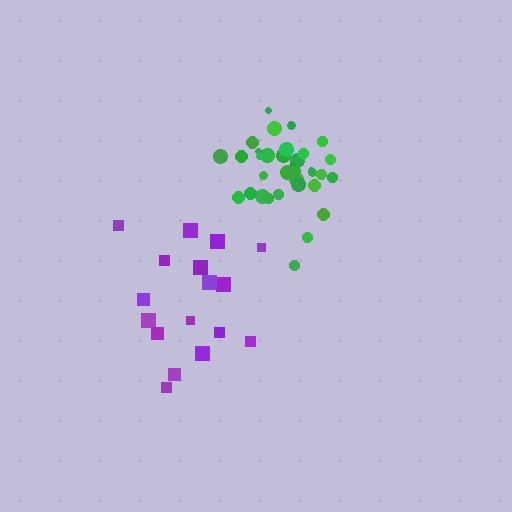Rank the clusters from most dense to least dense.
green, purple.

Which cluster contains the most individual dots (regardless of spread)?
Green (35).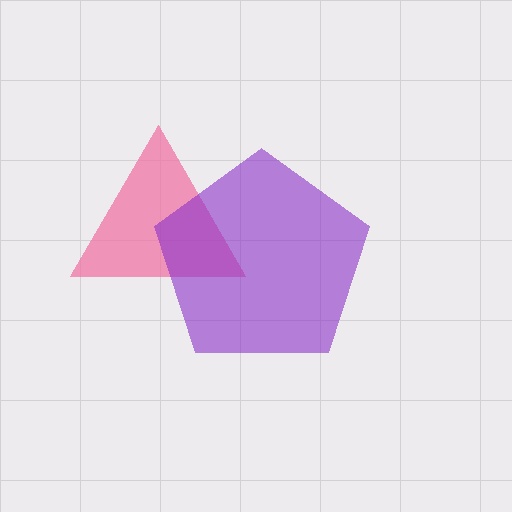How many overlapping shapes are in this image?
There are 2 overlapping shapes in the image.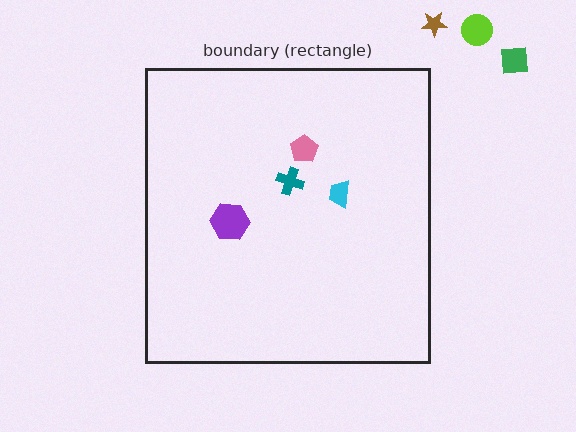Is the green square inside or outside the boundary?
Outside.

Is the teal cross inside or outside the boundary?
Inside.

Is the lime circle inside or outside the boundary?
Outside.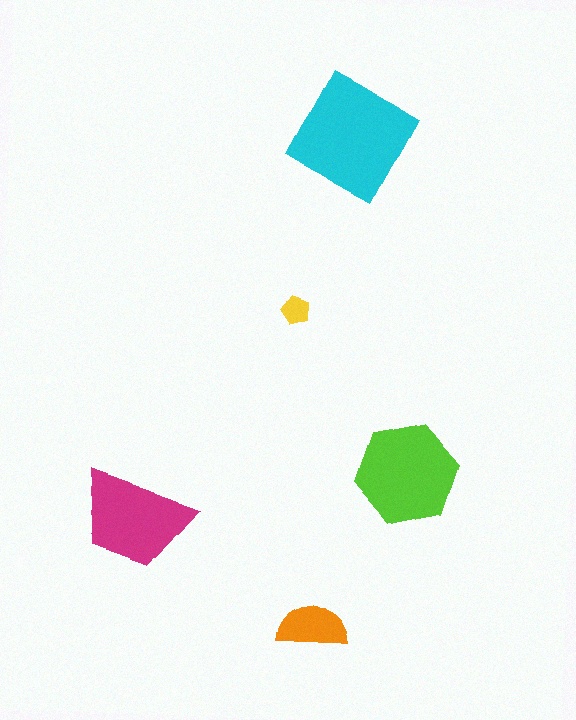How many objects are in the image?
There are 5 objects in the image.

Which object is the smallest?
The yellow pentagon.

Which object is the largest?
The cyan square.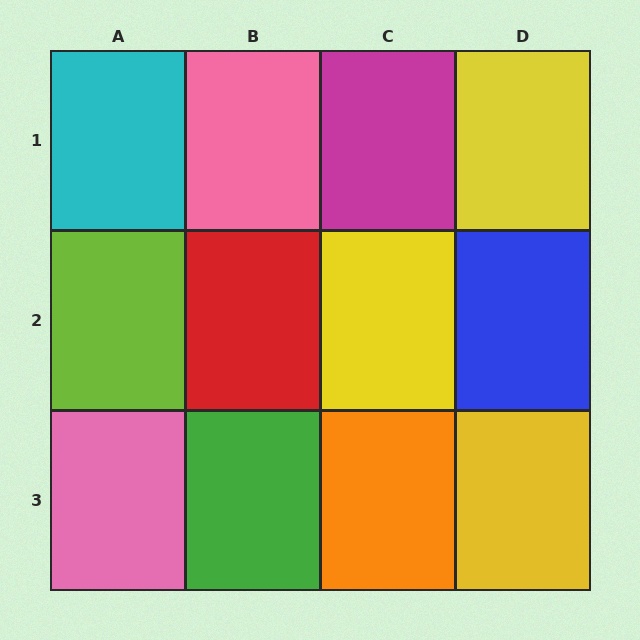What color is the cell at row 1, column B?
Pink.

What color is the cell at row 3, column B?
Green.